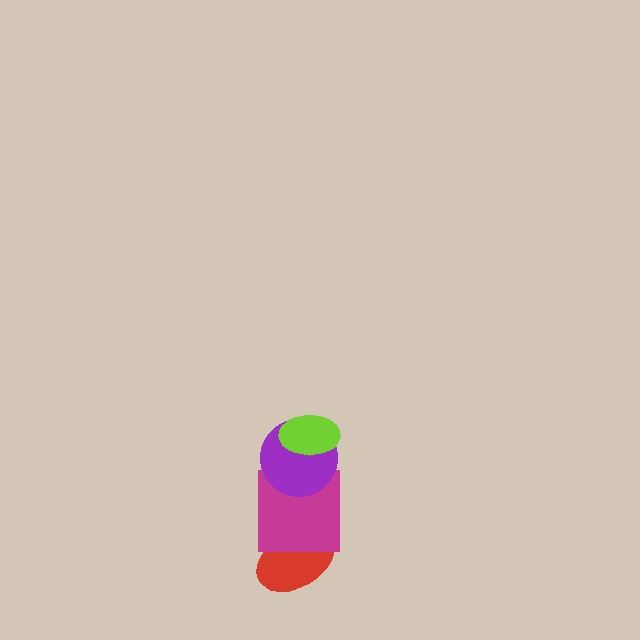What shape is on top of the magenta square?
The purple circle is on top of the magenta square.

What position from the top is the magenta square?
The magenta square is 3rd from the top.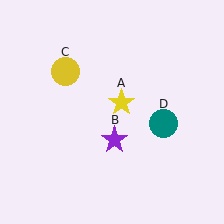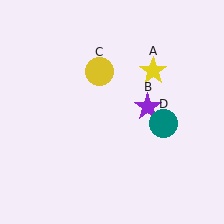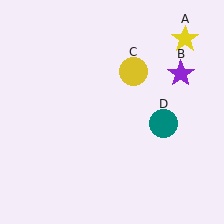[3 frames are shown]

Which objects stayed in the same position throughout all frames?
Teal circle (object D) remained stationary.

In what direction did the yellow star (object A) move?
The yellow star (object A) moved up and to the right.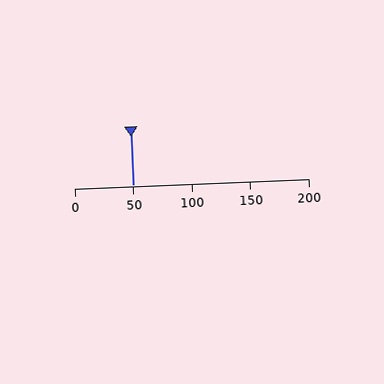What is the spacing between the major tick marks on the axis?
The major ticks are spaced 50 apart.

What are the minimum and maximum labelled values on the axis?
The axis runs from 0 to 200.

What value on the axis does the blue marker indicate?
The marker indicates approximately 50.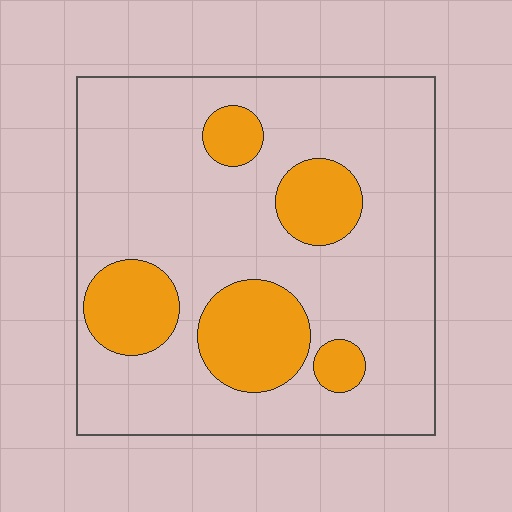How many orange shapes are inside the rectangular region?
5.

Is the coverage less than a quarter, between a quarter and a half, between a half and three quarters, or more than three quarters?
Less than a quarter.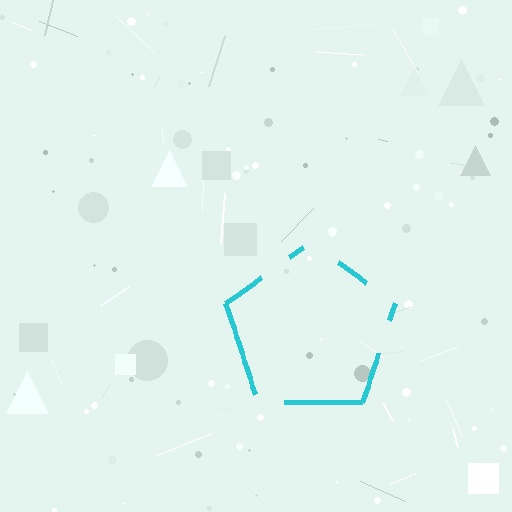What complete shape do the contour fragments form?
The contour fragments form a pentagon.